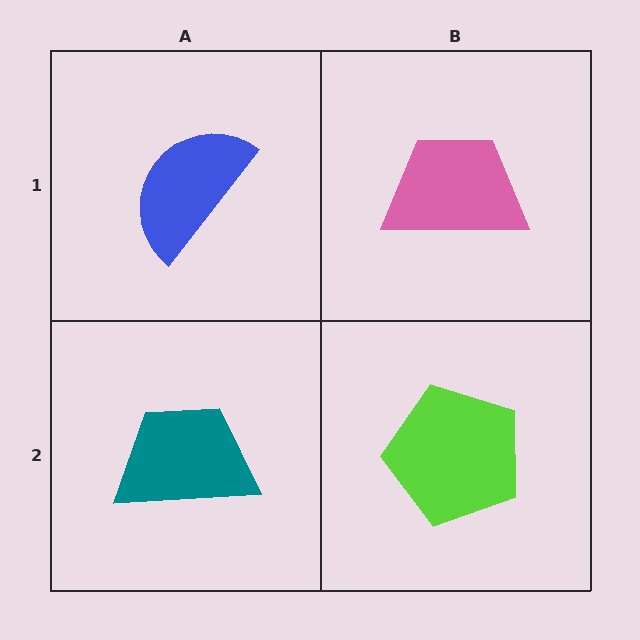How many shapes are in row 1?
2 shapes.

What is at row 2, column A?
A teal trapezoid.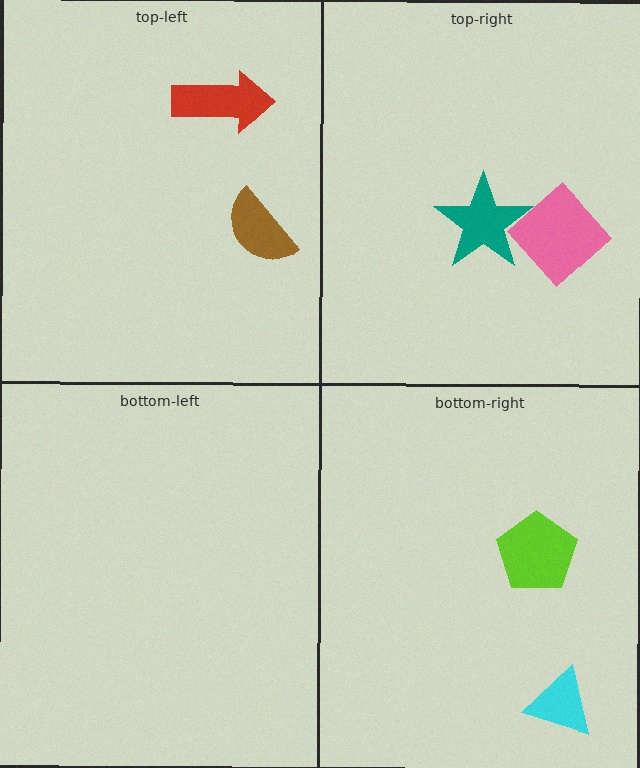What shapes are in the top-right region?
The teal star, the pink diamond.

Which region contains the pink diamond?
The top-right region.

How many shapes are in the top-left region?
2.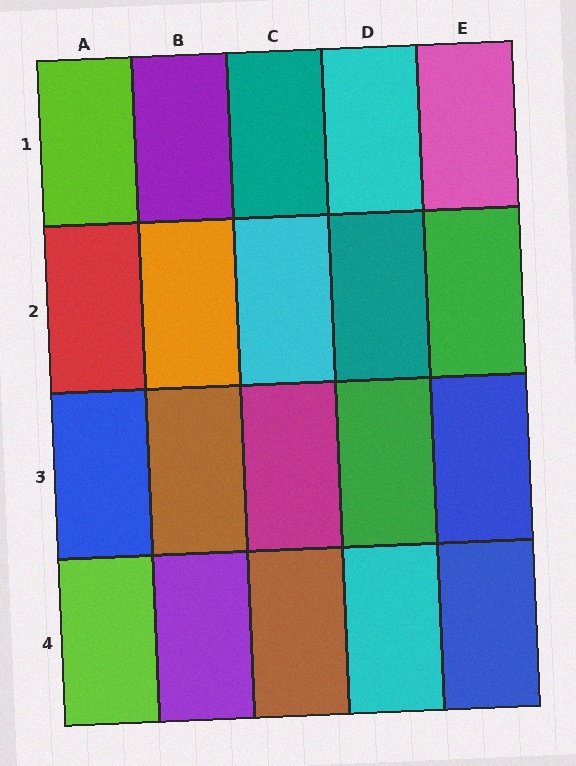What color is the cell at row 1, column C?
Teal.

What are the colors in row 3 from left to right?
Blue, brown, magenta, green, blue.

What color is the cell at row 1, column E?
Pink.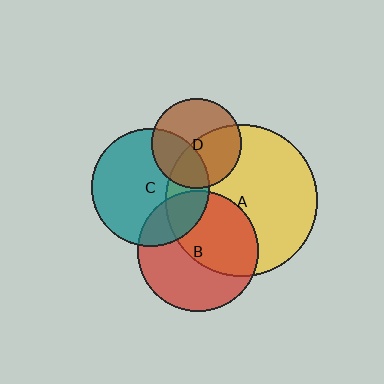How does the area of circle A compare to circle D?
Approximately 2.9 times.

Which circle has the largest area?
Circle A (yellow).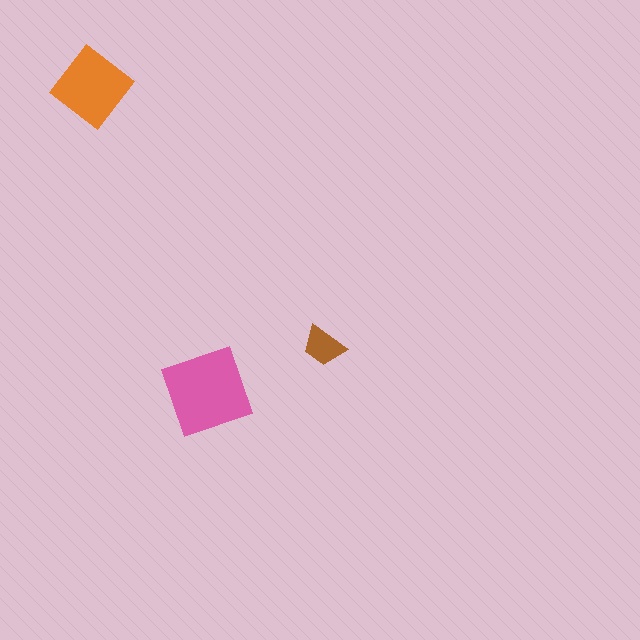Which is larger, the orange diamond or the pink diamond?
The pink diamond.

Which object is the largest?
The pink diamond.